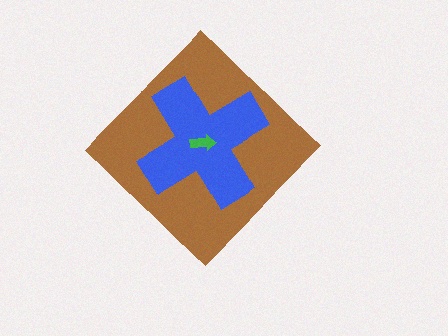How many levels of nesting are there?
3.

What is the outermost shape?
The brown diamond.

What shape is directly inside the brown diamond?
The blue cross.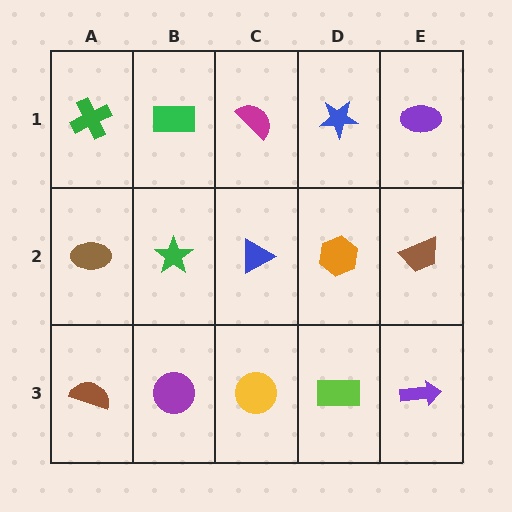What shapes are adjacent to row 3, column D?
An orange hexagon (row 2, column D), a yellow circle (row 3, column C), a purple arrow (row 3, column E).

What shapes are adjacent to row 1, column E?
A brown trapezoid (row 2, column E), a blue star (row 1, column D).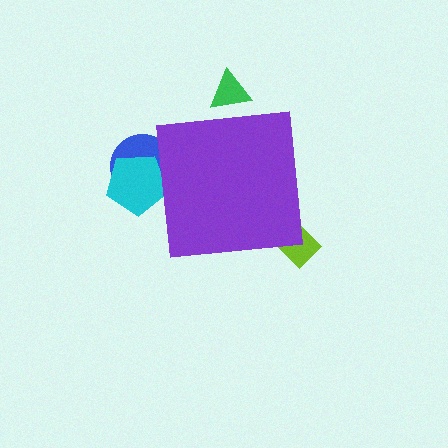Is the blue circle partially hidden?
Yes, the blue circle is partially hidden behind the purple square.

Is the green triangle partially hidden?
Yes, the green triangle is partially hidden behind the purple square.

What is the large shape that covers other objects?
A purple square.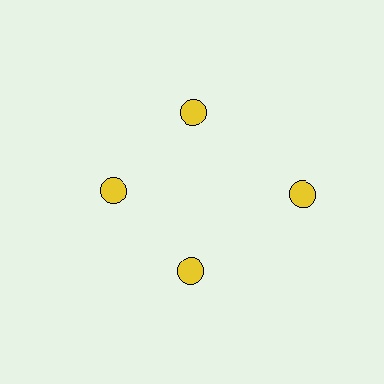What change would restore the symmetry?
The symmetry would be restored by moving it inward, back onto the ring so that all 4 circles sit at equal angles and equal distance from the center.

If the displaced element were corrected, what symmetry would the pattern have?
It would have 4-fold rotational symmetry — the pattern would map onto itself every 90 degrees.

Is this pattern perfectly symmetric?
No. The 4 yellow circles are arranged in a ring, but one element near the 3 o'clock position is pushed outward from the center, breaking the 4-fold rotational symmetry.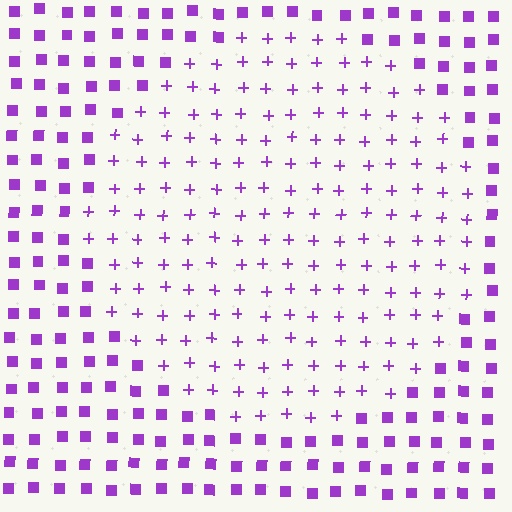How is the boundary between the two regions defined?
The boundary is defined by a change in element shape: plus signs inside vs. squares outside. All elements share the same color and spacing.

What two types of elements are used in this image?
The image uses plus signs inside the circle region and squares outside it.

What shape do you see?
I see a circle.